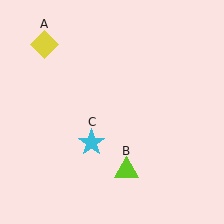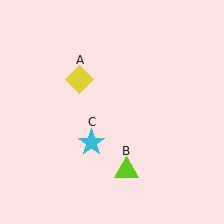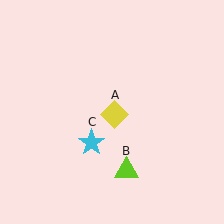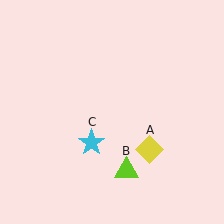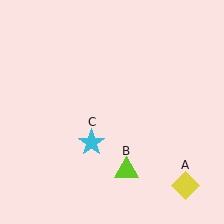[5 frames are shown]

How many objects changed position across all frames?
1 object changed position: yellow diamond (object A).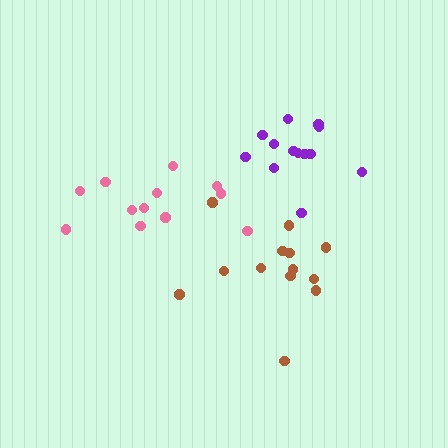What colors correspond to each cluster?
The clusters are colored: brown, purple, pink.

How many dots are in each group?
Group 1: 13 dots, Group 2: 13 dots, Group 3: 12 dots (38 total).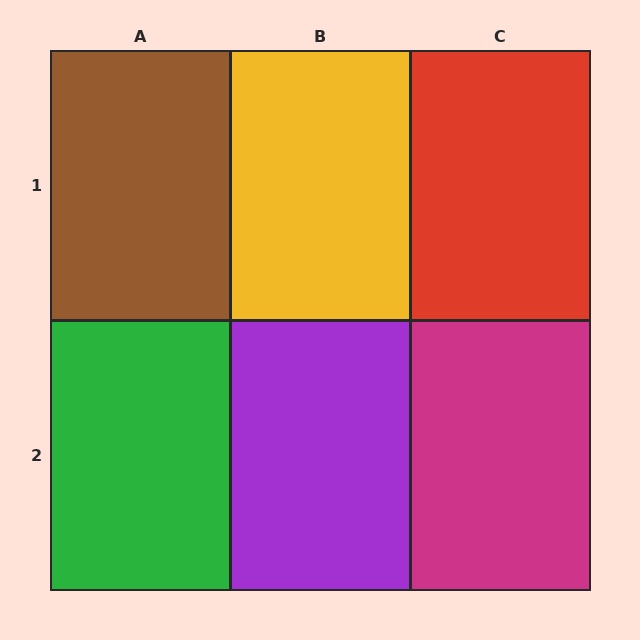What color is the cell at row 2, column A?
Green.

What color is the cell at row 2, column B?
Purple.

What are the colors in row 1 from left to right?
Brown, yellow, red.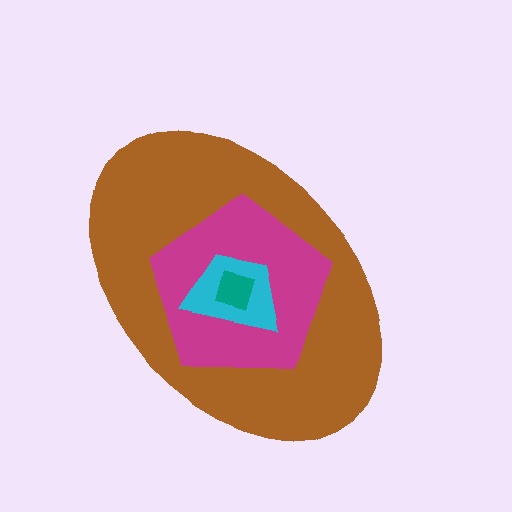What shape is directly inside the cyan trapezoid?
The teal diamond.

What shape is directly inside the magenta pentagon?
The cyan trapezoid.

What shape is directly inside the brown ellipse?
The magenta pentagon.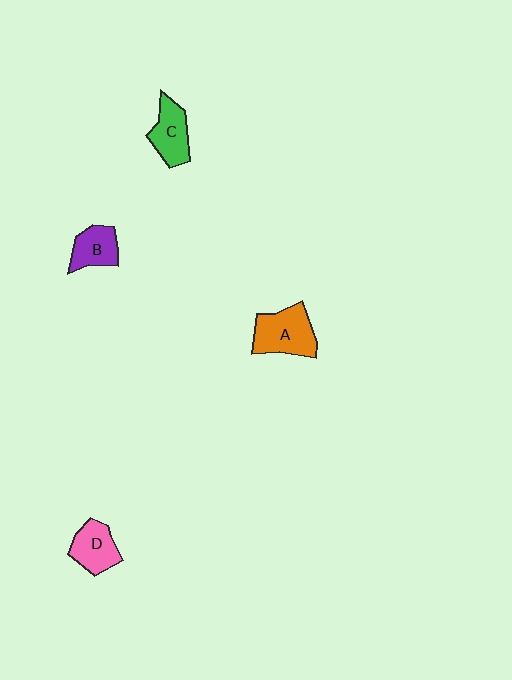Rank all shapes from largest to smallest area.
From largest to smallest: A (orange), C (green), D (pink), B (purple).